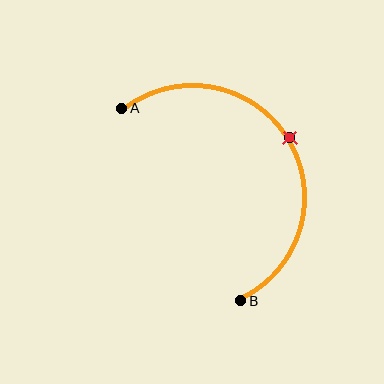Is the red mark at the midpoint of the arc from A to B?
Yes. The red mark lies on the arc at equal arc-length from both A and B — it is the arc midpoint.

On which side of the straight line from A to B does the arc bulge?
The arc bulges to the right of the straight line connecting A and B.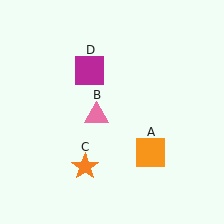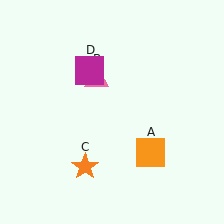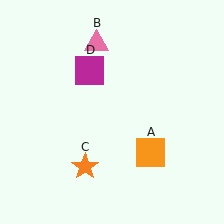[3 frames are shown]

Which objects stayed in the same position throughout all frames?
Orange square (object A) and orange star (object C) and magenta square (object D) remained stationary.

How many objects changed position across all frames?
1 object changed position: pink triangle (object B).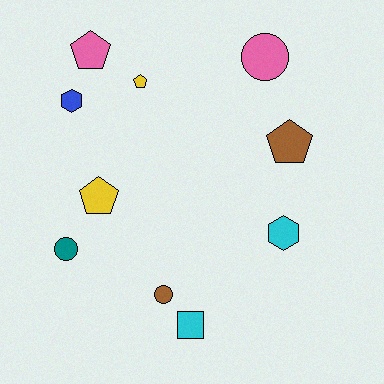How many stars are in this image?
There are no stars.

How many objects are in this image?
There are 10 objects.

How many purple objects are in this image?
There are no purple objects.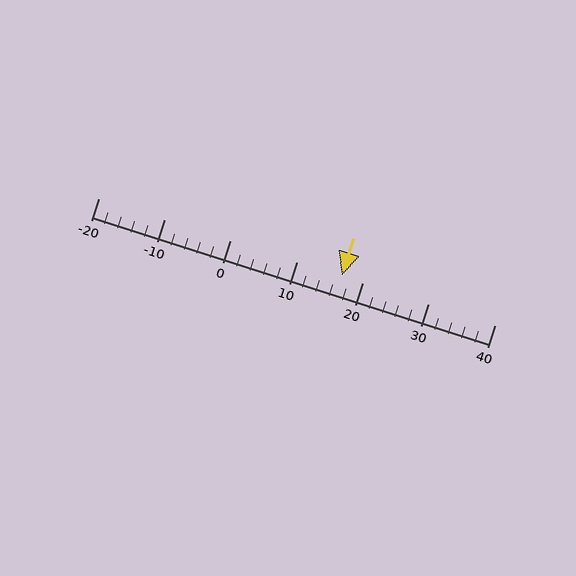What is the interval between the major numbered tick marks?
The major tick marks are spaced 10 units apart.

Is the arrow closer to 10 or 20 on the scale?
The arrow is closer to 20.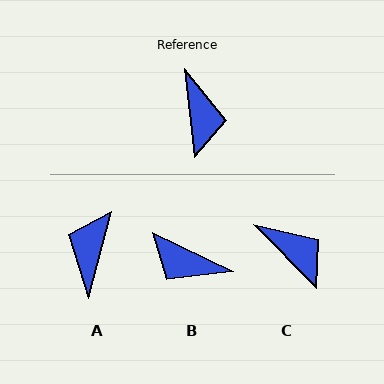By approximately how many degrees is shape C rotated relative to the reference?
Approximately 38 degrees counter-clockwise.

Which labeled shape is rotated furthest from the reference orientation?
A, about 159 degrees away.